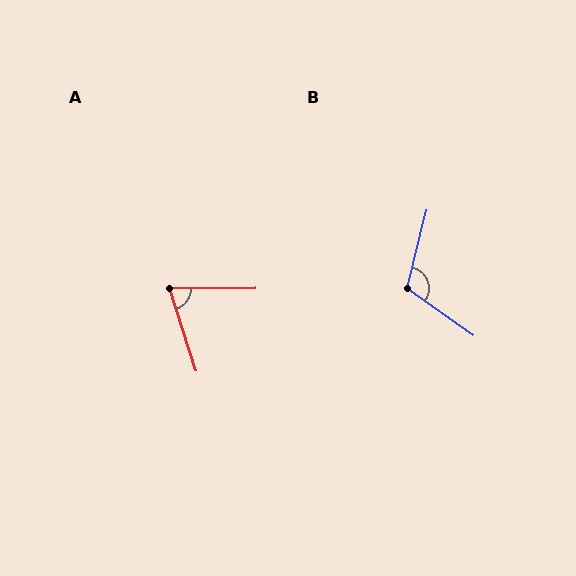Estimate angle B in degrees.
Approximately 111 degrees.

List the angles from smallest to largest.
A (72°), B (111°).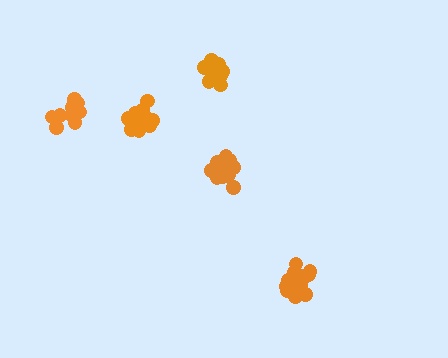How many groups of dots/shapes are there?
There are 5 groups.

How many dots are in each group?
Group 1: 10 dots, Group 2: 11 dots, Group 3: 16 dots, Group 4: 12 dots, Group 5: 14 dots (63 total).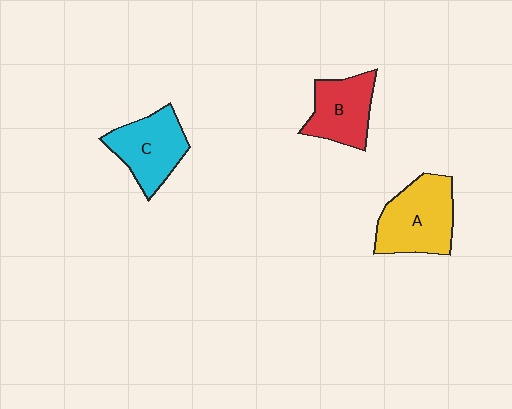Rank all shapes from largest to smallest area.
From largest to smallest: A (yellow), C (cyan), B (red).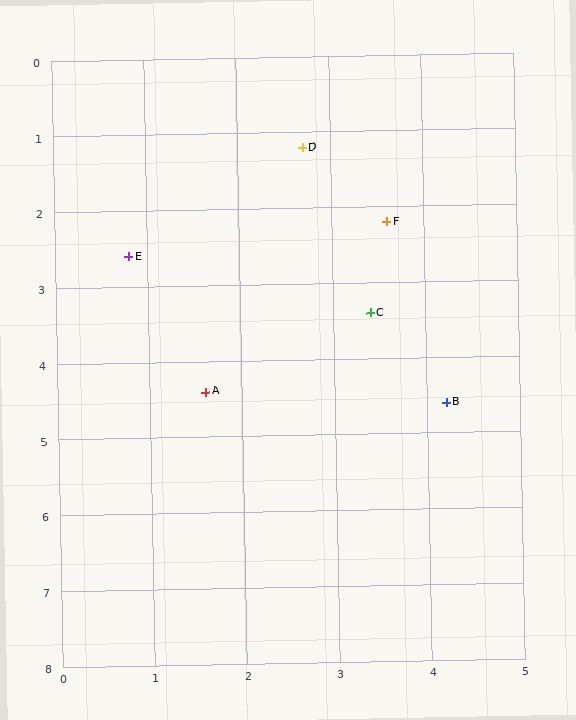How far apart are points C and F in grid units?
Points C and F are about 1.2 grid units apart.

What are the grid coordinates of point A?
Point A is at approximately (1.6, 4.4).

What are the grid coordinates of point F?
Point F is at approximately (3.6, 2.2).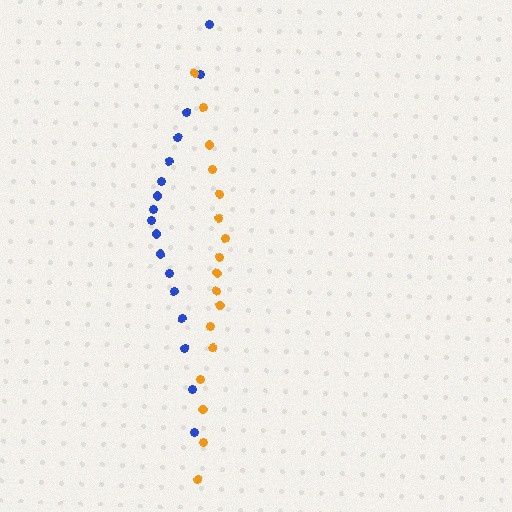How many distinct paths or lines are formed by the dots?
There are 2 distinct paths.